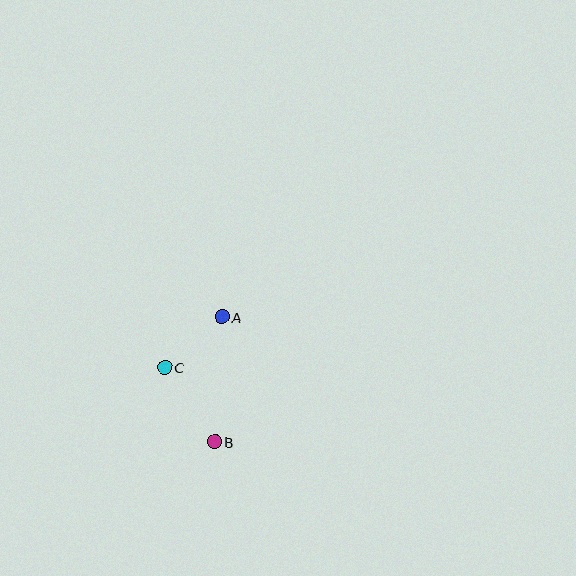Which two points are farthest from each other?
Points A and B are farthest from each other.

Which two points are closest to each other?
Points A and C are closest to each other.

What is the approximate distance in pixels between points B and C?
The distance between B and C is approximately 90 pixels.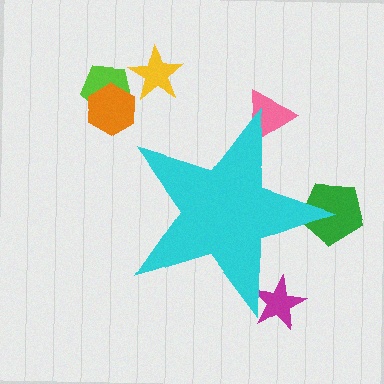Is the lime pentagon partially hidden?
No, the lime pentagon is fully visible.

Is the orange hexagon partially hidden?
No, the orange hexagon is fully visible.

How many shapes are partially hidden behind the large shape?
3 shapes are partially hidden.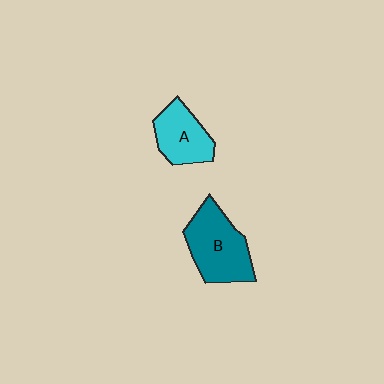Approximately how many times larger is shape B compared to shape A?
Approximately 1.4 times.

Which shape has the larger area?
Shape B (teal).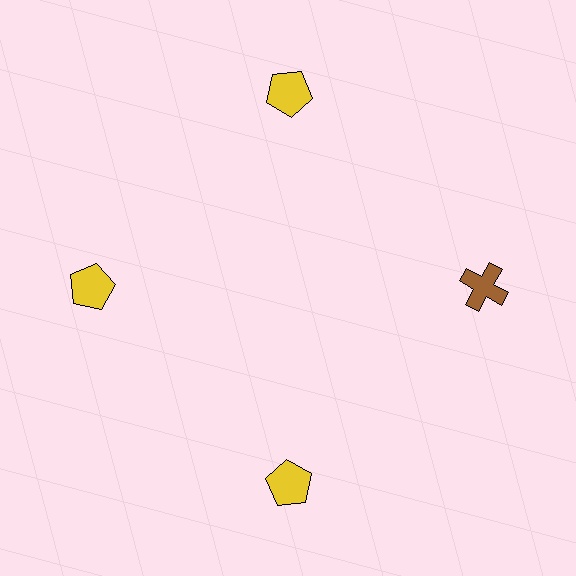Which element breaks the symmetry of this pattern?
The brown cross at roughly the 3 o'clock position breaks the symmetry. All other shapes are yellow pentagons.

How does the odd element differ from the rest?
It differs in both color (brown instead of yellow) and shape (cross instead of pentagon).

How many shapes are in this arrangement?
There are 4 shapes arranged in a ring pattern.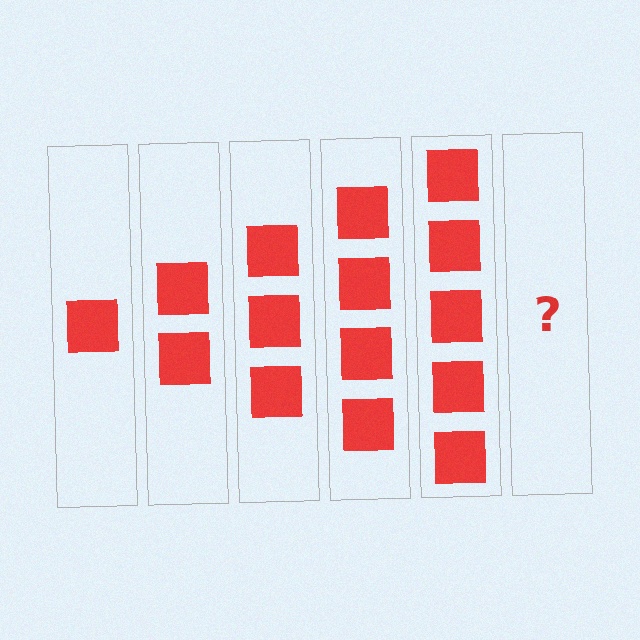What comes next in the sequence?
The next element should be 6 squares.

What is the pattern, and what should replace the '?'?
The pattern is that each step adds one more square. The '?' should be 6 squares.